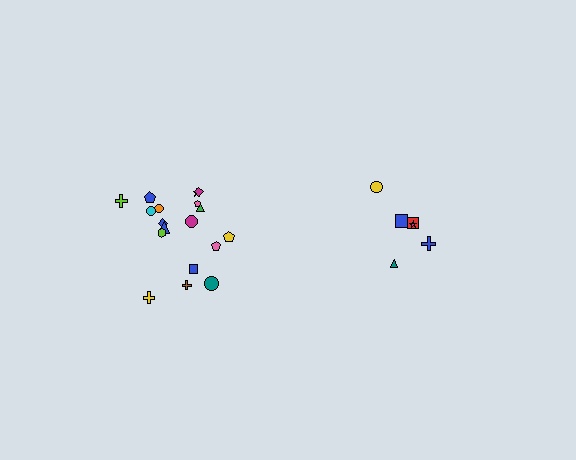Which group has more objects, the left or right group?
The left group.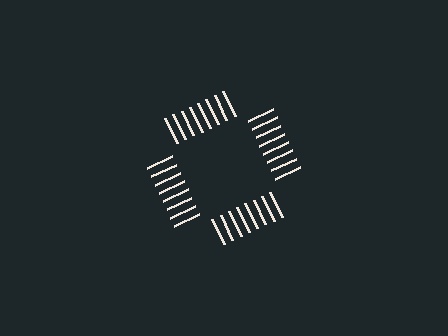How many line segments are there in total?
32 — 8 along each of the 4 edges.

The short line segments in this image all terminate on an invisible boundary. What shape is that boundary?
An illusory square — the line segments terminate on its edges but no continuous stroke is drawn.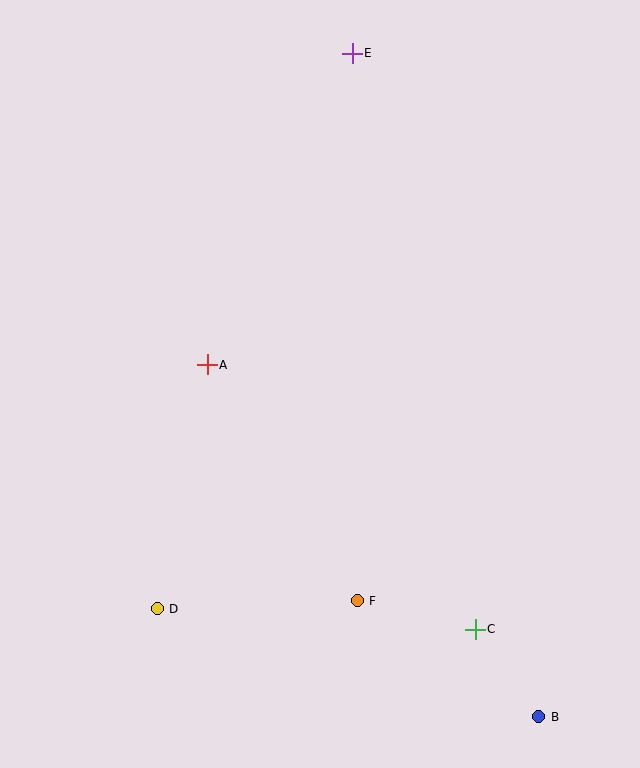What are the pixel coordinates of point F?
Point F is at (357, 601).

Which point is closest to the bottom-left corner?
Point D is closest to the bottom-left corner.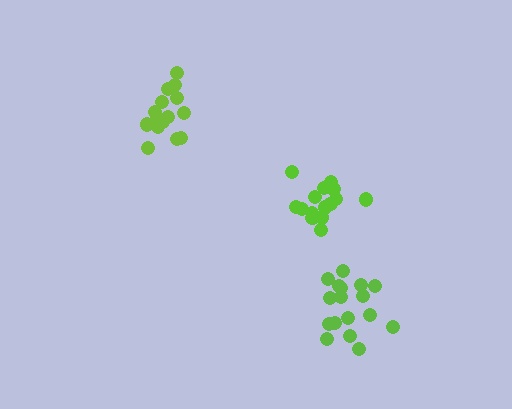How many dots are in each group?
Group 1: 15 dots, Group 2: 16 dots, Group 3: 17 dots (48 total).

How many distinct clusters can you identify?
There are 3 distinct clusters.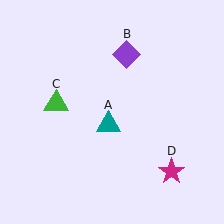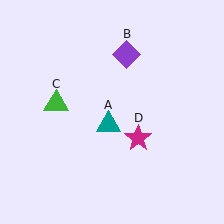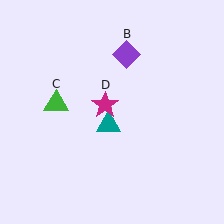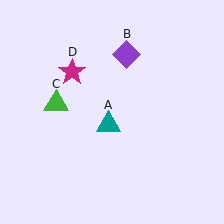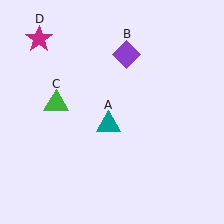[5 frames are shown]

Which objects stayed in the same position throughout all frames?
Teal triangle (object A) and purple diamond (object B) and green triangle (object C) remained stationary.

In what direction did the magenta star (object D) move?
The magenta star (object D) moved up and to the left.